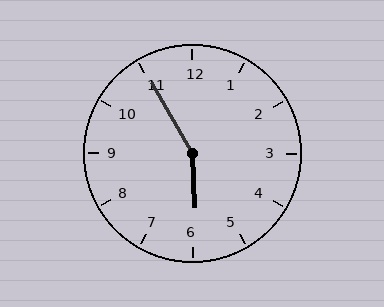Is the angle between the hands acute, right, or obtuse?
It is obtuse.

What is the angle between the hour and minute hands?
Approximately 152 degrees.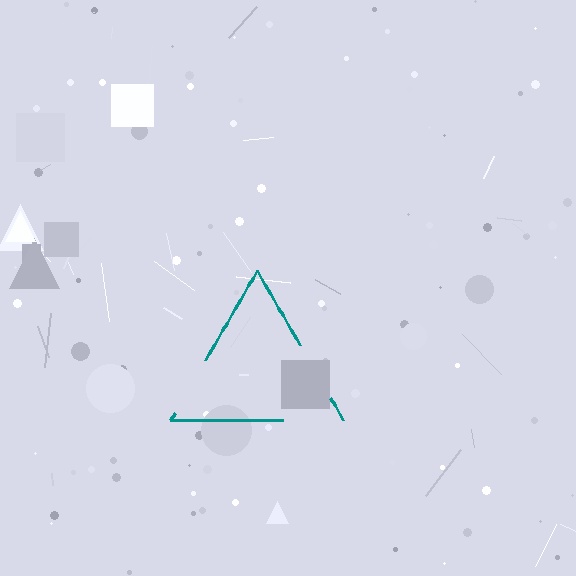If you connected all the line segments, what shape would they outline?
They would outline a triangle.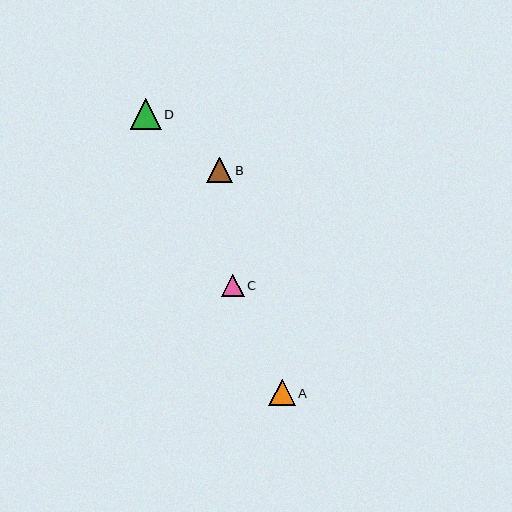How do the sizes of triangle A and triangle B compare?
Triangle A and triangle B are approximately the same size.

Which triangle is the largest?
Triangle D is the largest with a size of approximately 31 pixels.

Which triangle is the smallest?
Triangle C is the smallest with a size of approximately 23 pixels.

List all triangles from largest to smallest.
From largest to smallest: D, A, B, C.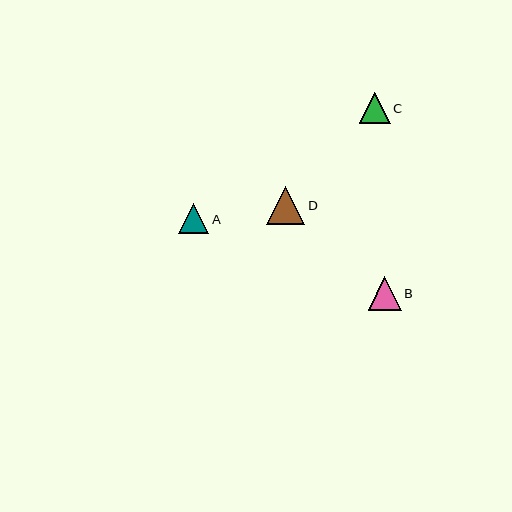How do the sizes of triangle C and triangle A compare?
Triangle C and triangle A are approximately the same size.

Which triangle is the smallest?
Triangle A is the smallest with a size of approximately 30 pixels.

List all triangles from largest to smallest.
From largest to smallest: D, B, C, A.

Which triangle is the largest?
Triangle D is the largest with a size of approximately 38 pixels.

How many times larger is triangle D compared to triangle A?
Triangle D is approximately 1.3 times the size of triangle A.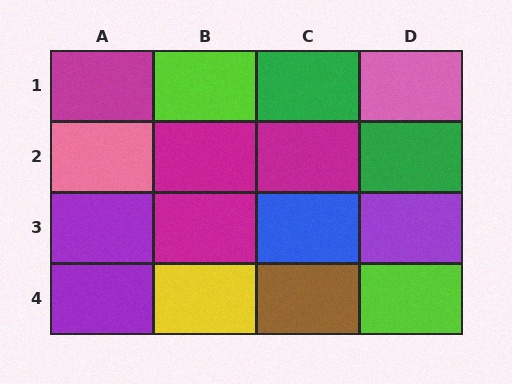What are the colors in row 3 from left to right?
Purple, magenta, blue, purple.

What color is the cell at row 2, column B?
Magenta.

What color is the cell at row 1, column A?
Magenta.